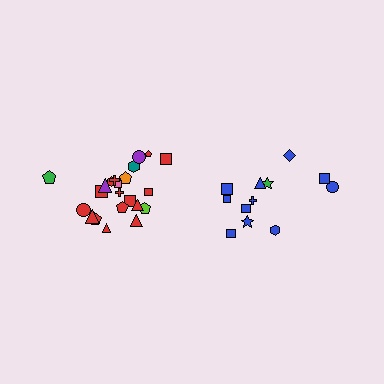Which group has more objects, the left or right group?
The left group.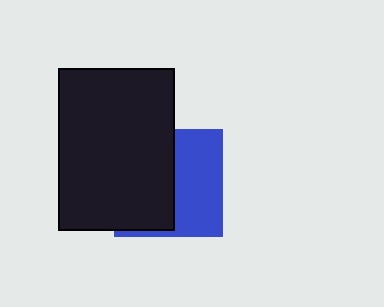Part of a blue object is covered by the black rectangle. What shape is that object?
It is a square.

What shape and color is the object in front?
The object in front is a black rectangle.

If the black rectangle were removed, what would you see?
You would see the complete blue square.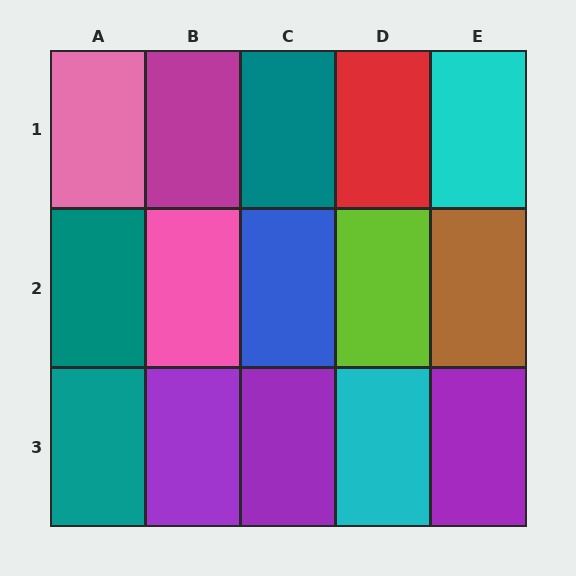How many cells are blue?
1 cell is blue.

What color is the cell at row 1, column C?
Teal.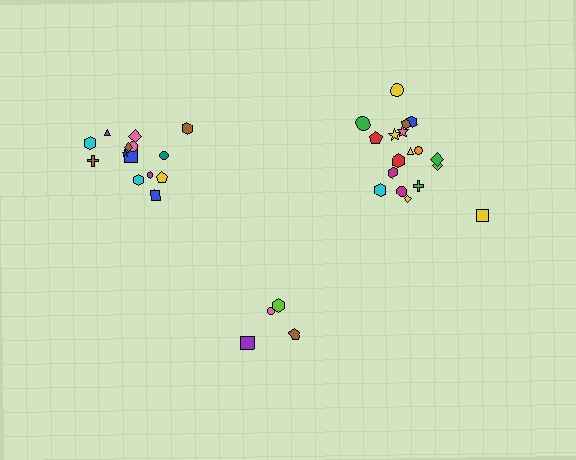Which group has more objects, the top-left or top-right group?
The top-right group.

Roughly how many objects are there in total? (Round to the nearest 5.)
Roughly 35 objects in total.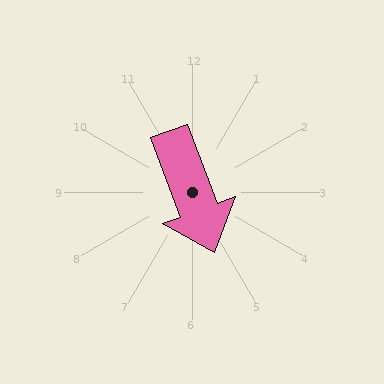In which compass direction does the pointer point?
South.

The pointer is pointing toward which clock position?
Roughly 5 o'clock.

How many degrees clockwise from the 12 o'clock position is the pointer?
Approximately 159 degrees.